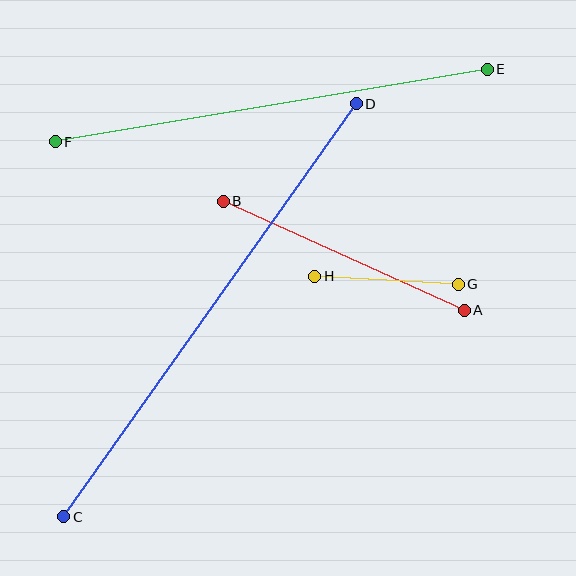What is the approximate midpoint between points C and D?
The midpoint is at approximately (210, 310) pixels.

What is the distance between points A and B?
The distance is approximately 264 pixels.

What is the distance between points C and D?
The distance is approximately 506 pixels.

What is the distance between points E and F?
The distance is approximately 438 pixels.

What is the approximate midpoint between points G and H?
The midpoint is at approximately (386, 280) pixels.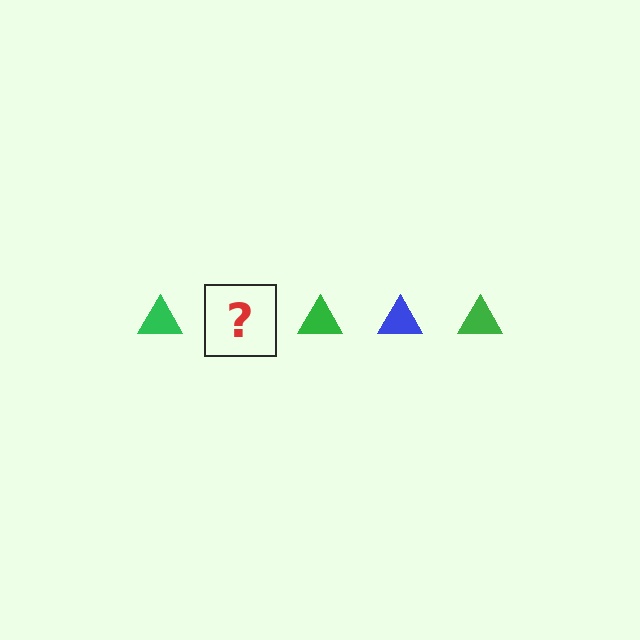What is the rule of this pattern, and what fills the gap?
The rule is that the pattern cycles through green, blue triangles. The gap should be filled with a blue triangle.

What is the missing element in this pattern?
The missing element is a blue triangle.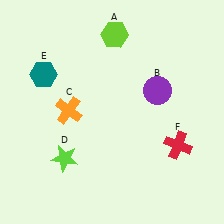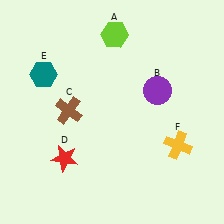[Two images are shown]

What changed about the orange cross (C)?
In Image 1, C is orange. In Image 2, it changed to brown.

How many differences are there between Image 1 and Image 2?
There are 3 differences between the two images.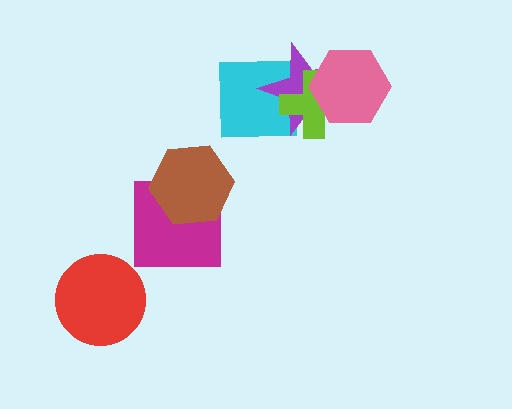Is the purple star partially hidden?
Yes, it is partially covered by another shape.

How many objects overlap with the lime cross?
3 objects overlap with the lime cross.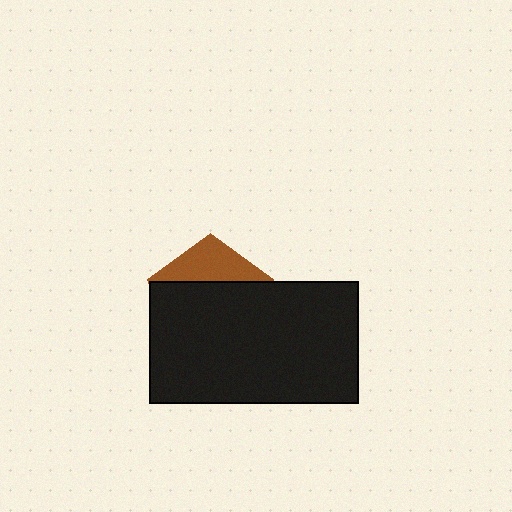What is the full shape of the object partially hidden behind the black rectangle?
The partially hidden object is a brown pentagon.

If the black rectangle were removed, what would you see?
You would see the complete brown pentagon.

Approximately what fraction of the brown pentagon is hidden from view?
Roughly 70% of the brown pentagon is hidden behind the black rectangle.